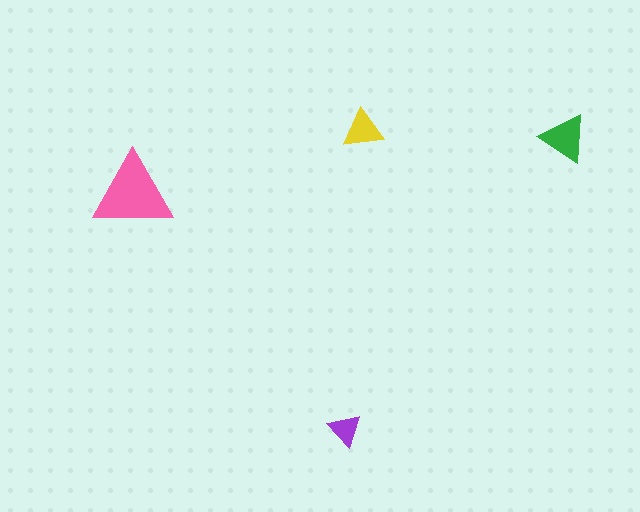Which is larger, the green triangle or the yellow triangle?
The green one.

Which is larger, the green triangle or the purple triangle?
The green one.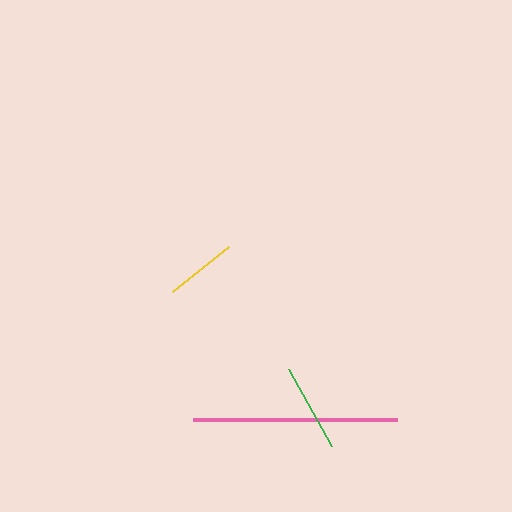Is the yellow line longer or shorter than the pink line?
The pink line is longer than the yellow line.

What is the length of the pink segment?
The pink segment is approximately 204 pixels long.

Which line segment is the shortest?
The yellow line is the shortest at approximately 71 pixels.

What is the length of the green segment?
The green segment is approximately 89 pixels long.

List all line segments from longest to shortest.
From longest to shortest: pink, green, yellow.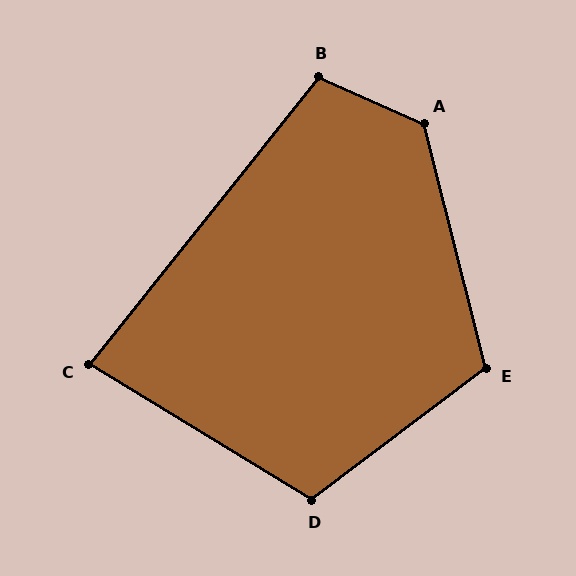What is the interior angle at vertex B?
Approximately 105 degrees (obtuse).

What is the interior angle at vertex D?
Approximately 112 degrees (obtuse).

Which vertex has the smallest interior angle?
C, at approximately 83 degrees.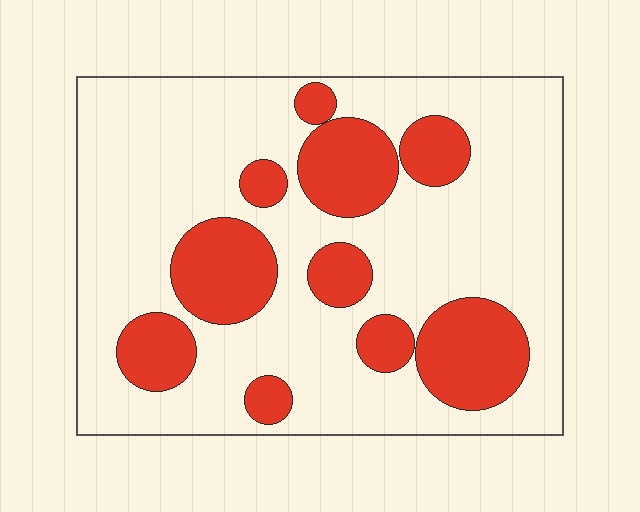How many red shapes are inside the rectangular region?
10.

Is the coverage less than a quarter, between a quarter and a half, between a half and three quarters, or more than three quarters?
Between a quarter and a half.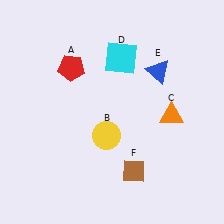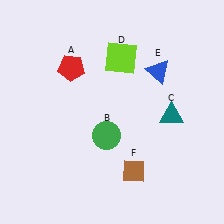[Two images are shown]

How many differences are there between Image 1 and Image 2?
There are 3 differences between the two images.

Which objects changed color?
B changed from yellow to green. C changed from orange to teal. D changed from cyan to lime.